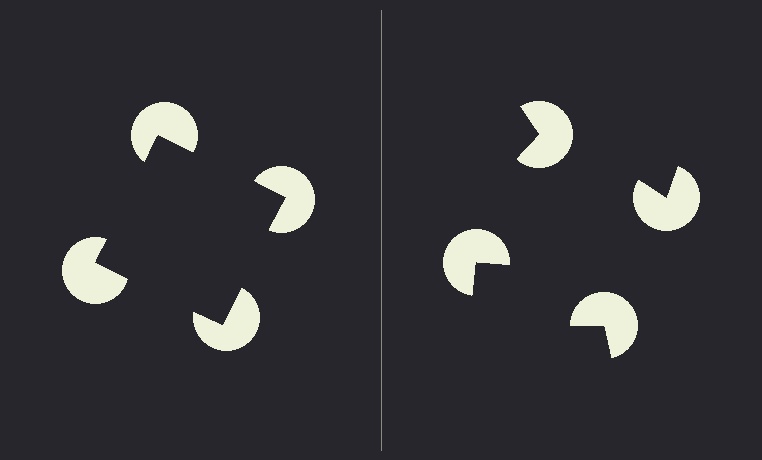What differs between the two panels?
The pac-man discs are positioned identically on both sides; only the wedge orientations differ. On the left they align to a square; on the right they are misaligned.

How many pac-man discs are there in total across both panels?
8 — 4 on each side.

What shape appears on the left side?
An illusory square.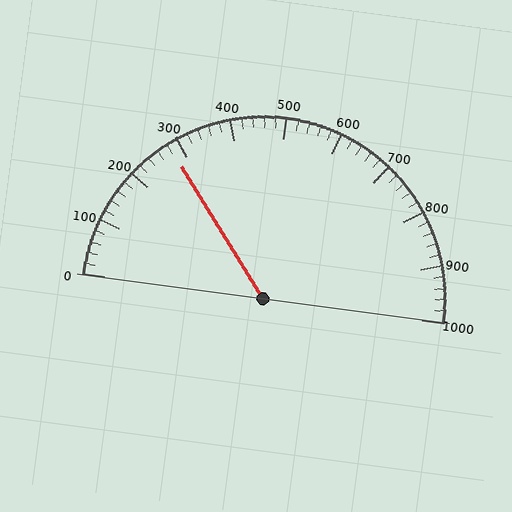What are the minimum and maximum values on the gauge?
The gauge ranges from 0 to 1000.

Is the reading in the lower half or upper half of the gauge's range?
The reading is in the lower half of the range (0 to 1000).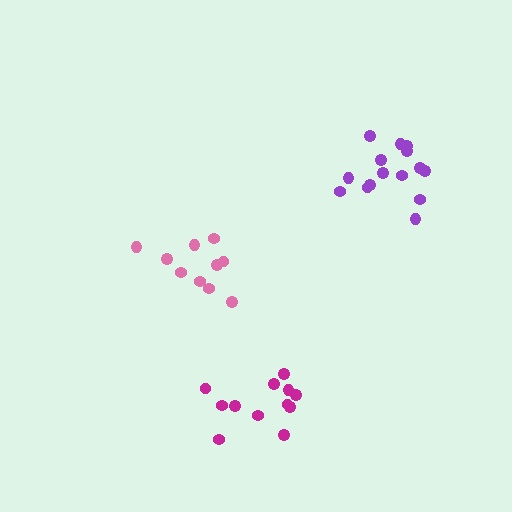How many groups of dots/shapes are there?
There are 3 groups.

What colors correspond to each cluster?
The clusters are colored: pink, magenta, purple.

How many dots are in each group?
Group 1: 10 dots, Group 2: 12 dots, Group 3: 15 dots (37 total).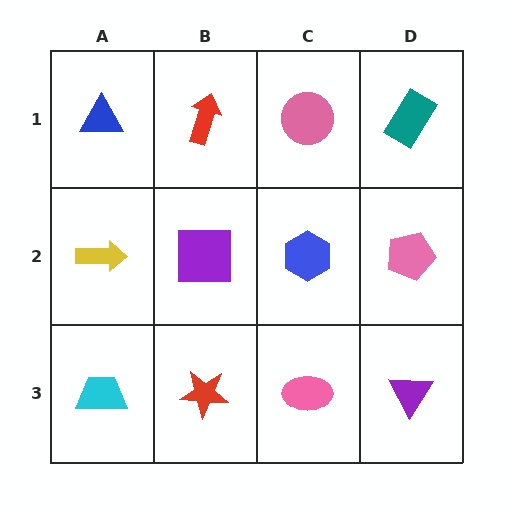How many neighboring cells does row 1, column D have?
2.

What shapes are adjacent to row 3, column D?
A pink pentagon (row 2, column D), a pink ellipse (row 3, column C).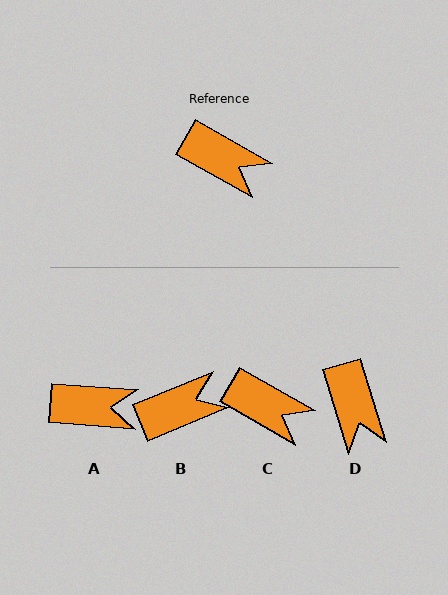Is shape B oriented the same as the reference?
No, it is off by about 52 degrees.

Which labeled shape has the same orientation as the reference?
C.